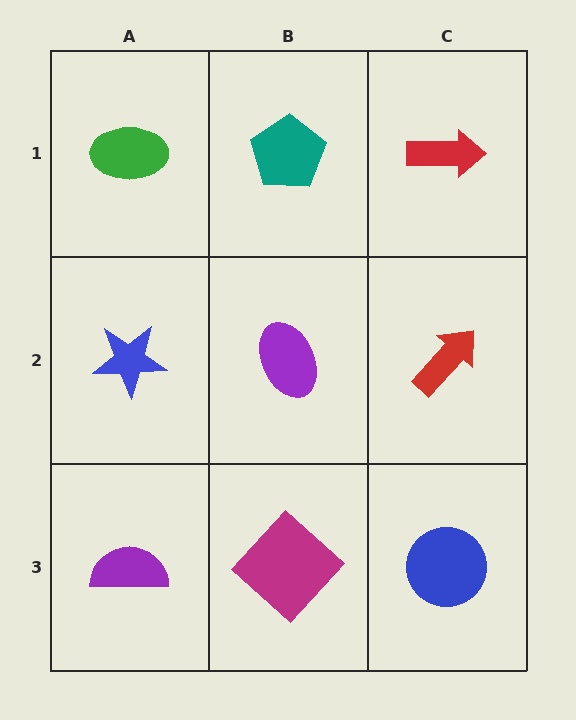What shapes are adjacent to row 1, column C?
A red arrow (row 2, column C), a teal pentagon (row 1, column B).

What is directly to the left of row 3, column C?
A magenta diamond.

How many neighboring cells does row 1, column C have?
2.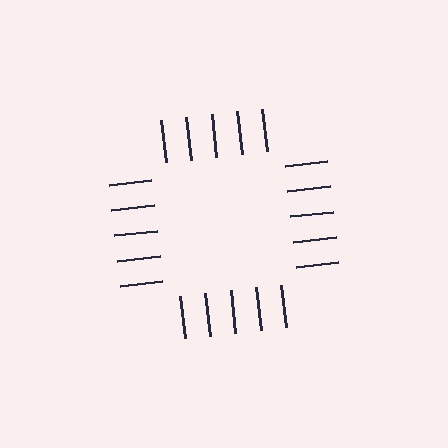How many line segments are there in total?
20 — 5 along each of the 4 edges.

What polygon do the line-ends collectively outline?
An illusory square — the line segments terminate on its edges but no continuous stroke is drawn.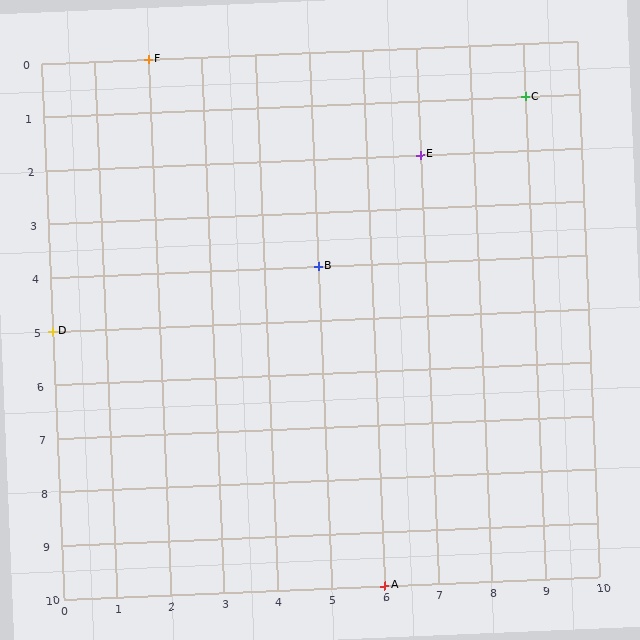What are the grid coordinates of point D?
Point D is at grid coordinates (0, 5).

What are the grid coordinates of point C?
Point C is at grid coordinates (9, 1).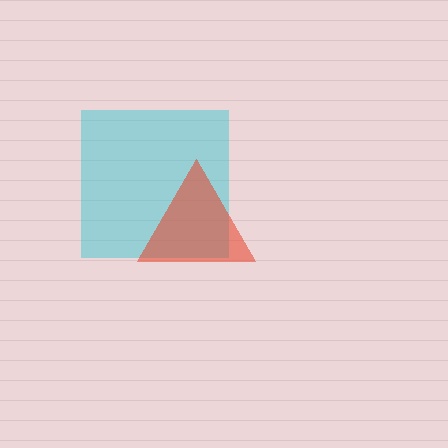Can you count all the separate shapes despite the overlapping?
Yes, there are 2 separate shapes.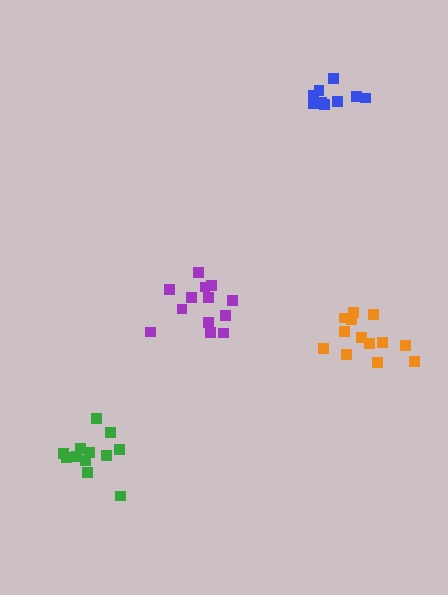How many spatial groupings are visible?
There are 4 spatial groupings.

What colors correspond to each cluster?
The clusters are colored: blue, purple, orange, green.